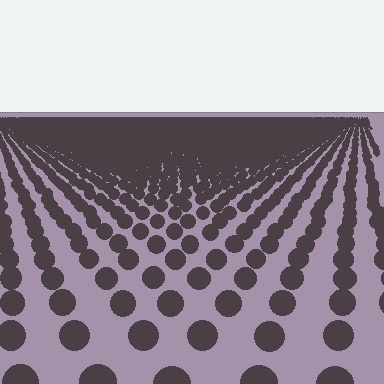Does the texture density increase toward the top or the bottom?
Density increases toward the top.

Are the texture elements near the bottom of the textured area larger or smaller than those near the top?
Larger. Near the bottom, elements are closer to the viewer and appear at a bigger on-screen size.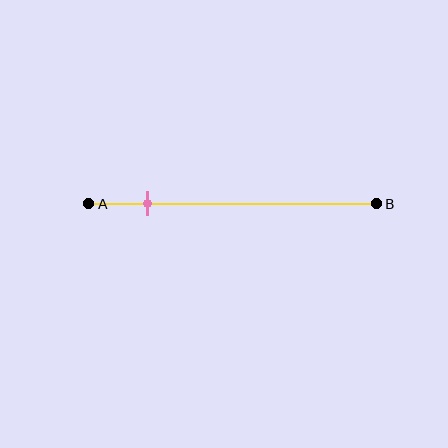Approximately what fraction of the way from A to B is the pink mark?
The pink mark is approximately 20% of the way from A to B.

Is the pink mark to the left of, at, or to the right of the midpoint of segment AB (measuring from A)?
The pink mark is to the left of the midpoint of segment AB.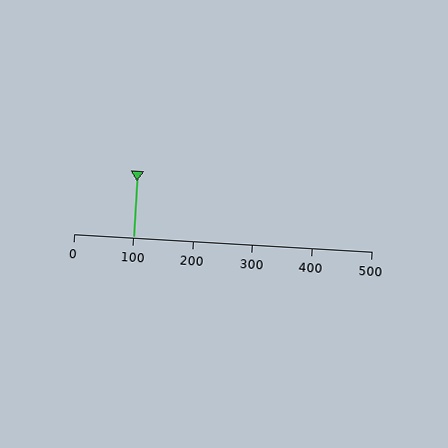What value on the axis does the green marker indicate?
The marker indicates approximately 100.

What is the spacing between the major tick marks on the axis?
The major ticks are spaced 100 apart.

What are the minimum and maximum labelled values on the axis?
The axis runs from 0 to 500.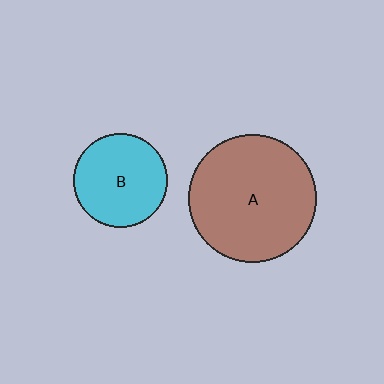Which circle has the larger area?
Circle A (brown).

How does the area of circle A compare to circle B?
Approximately 1.8 times.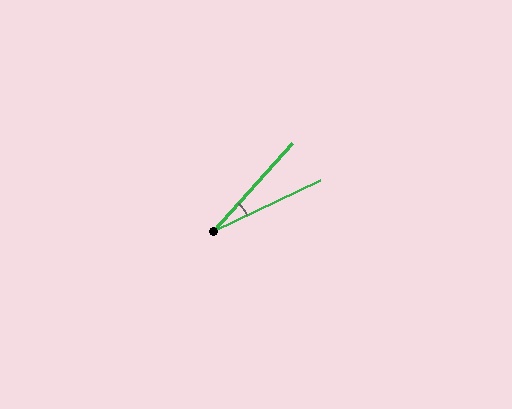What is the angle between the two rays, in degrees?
Approximately 22 degrees.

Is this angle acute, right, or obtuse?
It is acute.